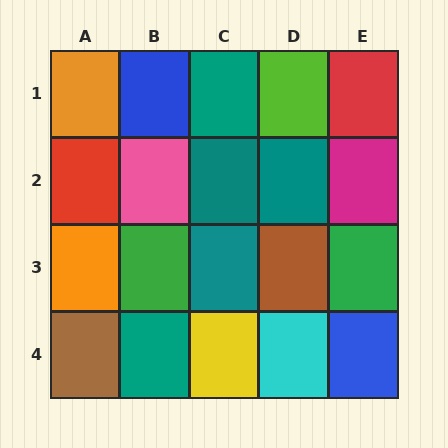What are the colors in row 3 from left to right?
Orange, green, teal, brown, green.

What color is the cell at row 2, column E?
Magenta.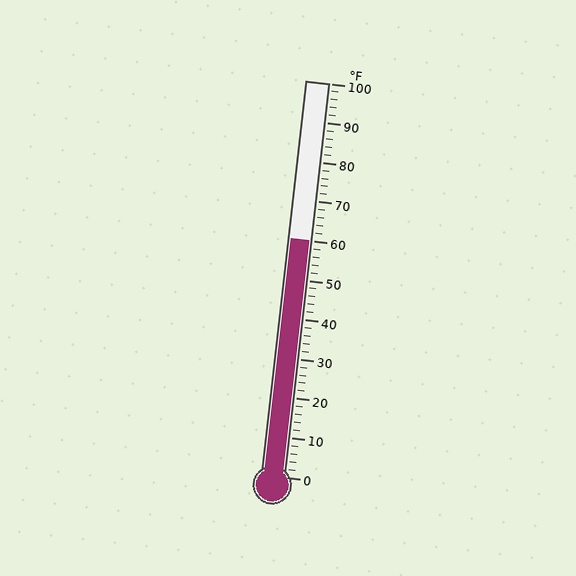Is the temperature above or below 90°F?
The temperature is below 90°F.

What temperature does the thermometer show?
The thermometer shows approximately 60°F.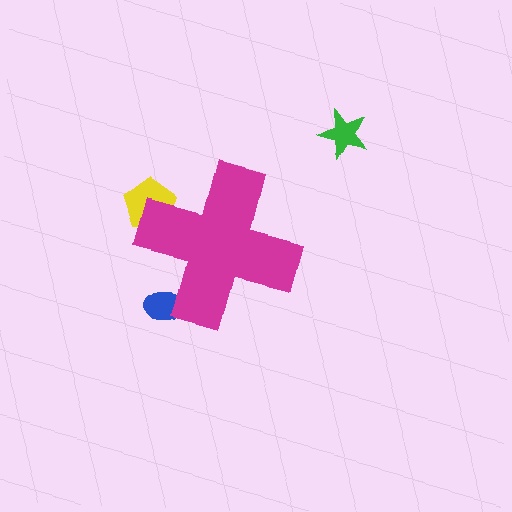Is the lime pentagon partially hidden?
Yes, the lime pentagon is partially hidden behind the magenta cross.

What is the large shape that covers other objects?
A magenta cross.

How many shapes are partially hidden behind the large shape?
3 shapes are partially hidden.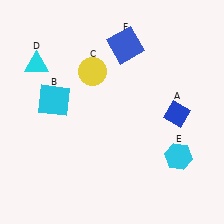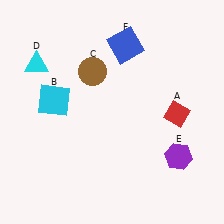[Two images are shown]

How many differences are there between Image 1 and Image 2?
There are 3 differences between the two images.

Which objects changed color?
A changed from blue to red. C changed from yellow to brown. E changed from cyan to purple.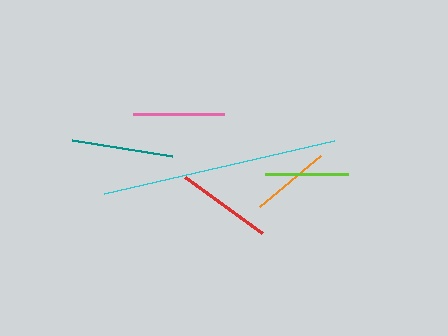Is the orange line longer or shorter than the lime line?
The lime line is longer than the orange line.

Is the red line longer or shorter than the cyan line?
The cyan line is longer than the red line.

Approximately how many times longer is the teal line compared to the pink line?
The teal line is approximately 1.1 times the length of the pink line.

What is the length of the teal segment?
The teal segment is approximately 102 pixels long.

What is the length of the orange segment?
The orange segment is approximately 80 pixels long.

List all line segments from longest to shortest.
From longest to shortest: cyan, teal, red, pink, lime, orange.